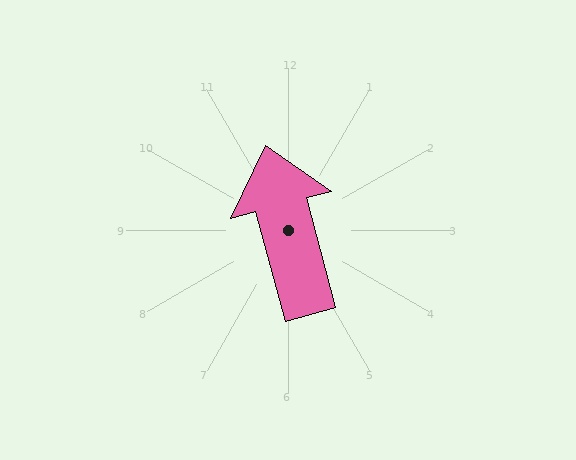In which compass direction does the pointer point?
North.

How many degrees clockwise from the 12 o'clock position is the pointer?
Approximately 345 degrees.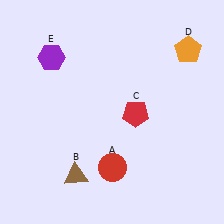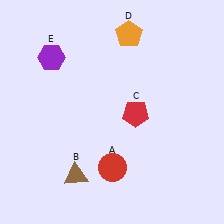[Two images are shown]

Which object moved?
The orange pentagon (D) moved left.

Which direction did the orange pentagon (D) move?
The orange pentagon (D) moved left.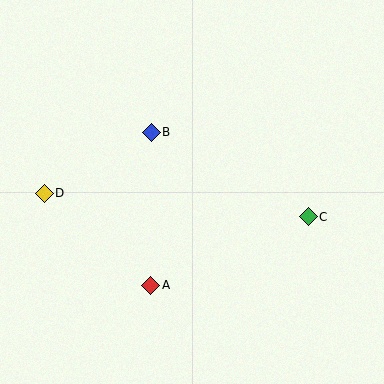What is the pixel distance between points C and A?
The distance between C and A is 172 pixels.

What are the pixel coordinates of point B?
Point B is at (151, 132).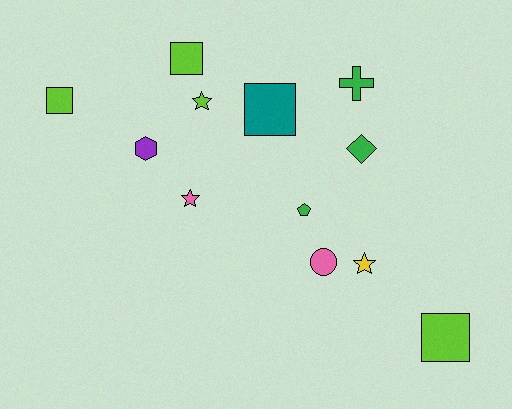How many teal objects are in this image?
There is 1 teal object.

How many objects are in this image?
There are 12 objects.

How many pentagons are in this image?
There is 1 pentagon.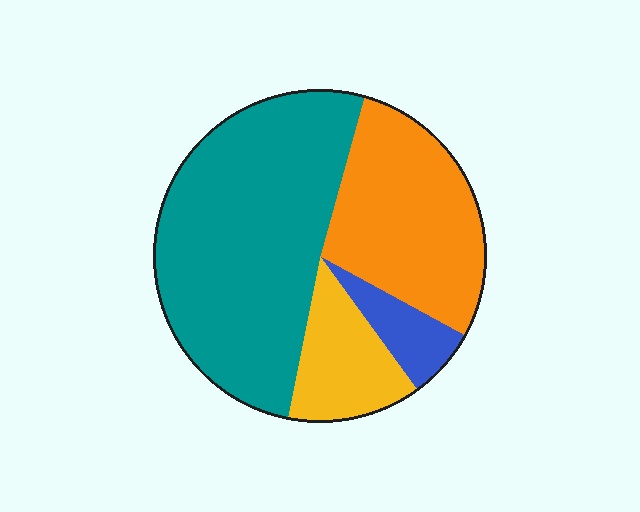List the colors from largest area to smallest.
From largest to smallest: teal, orange, yellow, blue.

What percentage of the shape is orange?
Orange covers 29% of the shape.